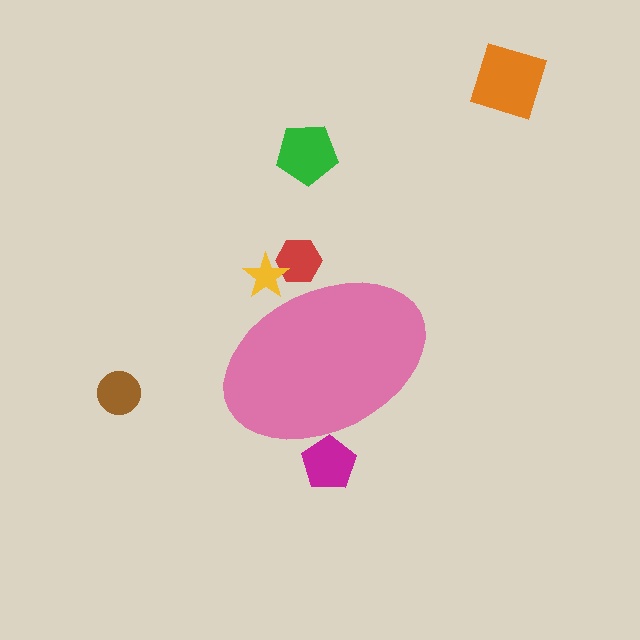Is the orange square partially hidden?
No, the orange square is fully visible.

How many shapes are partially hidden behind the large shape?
3 shapes are partially hidden.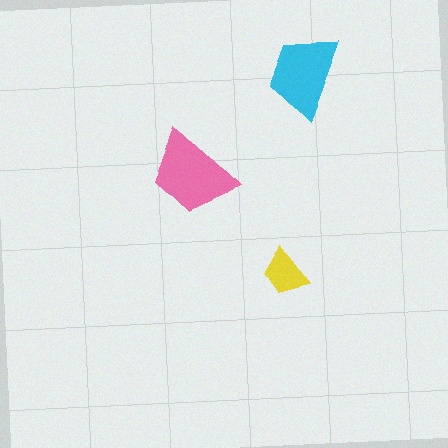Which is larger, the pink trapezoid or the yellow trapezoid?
The pink one.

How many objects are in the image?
There are 3 objects in the image.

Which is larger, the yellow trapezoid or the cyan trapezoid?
The cyan one.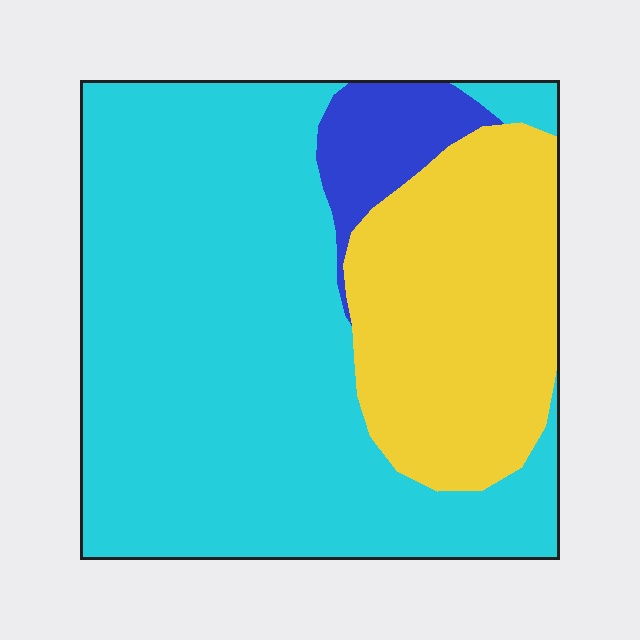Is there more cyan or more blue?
Cyan.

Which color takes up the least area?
Blue, at roughly 5%.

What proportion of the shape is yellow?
Yellow covers 28% of the shape.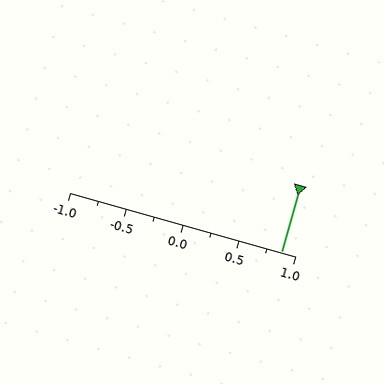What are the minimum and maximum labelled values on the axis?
The axis runs from -1.0 to 1.0.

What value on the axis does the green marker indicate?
The marker indicates approximately 0.88.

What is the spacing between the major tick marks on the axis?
The major ticks are spaced 0.5 apart.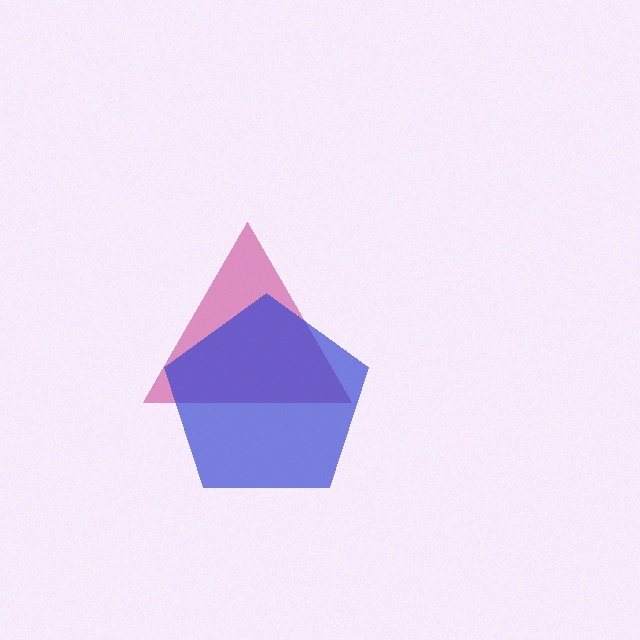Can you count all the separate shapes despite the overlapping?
Yes, there are 2 separate shapes.